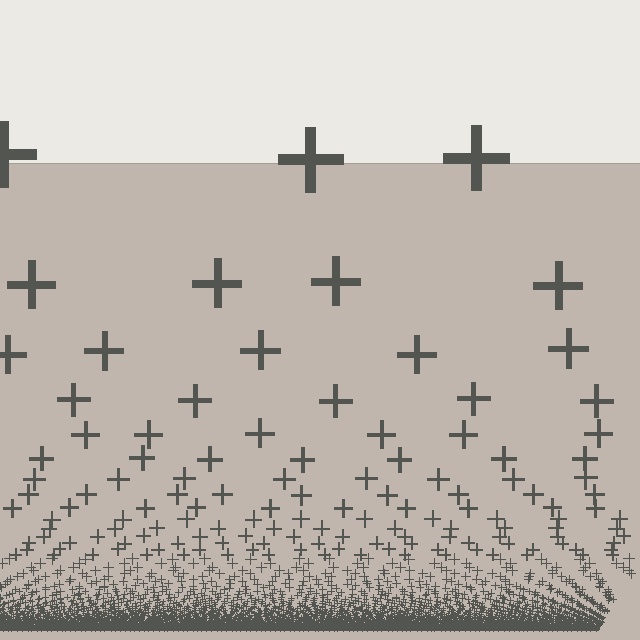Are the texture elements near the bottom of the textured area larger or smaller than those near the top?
Smaller. The gradient is inverted — elements near the bottom are smaller and denser.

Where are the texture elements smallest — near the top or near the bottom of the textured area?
Near the bottom.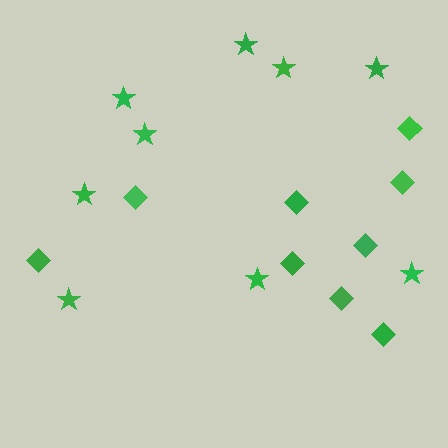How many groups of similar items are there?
There are 2 groups: one group of stars (9) and one group of diamonds (9).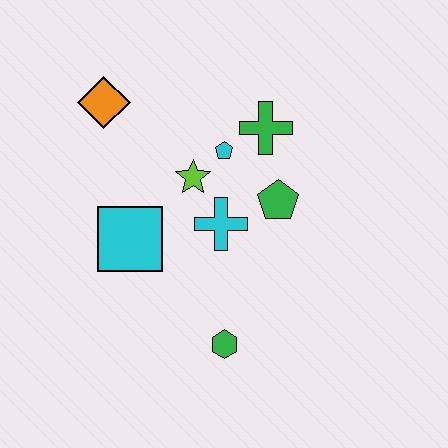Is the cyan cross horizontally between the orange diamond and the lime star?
No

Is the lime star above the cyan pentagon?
No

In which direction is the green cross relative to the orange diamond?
The green cross is to the right of the orange diamond.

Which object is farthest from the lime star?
The green hexagon is farthest from the lime star.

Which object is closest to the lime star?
The cyan pentagon is closest to the lime star.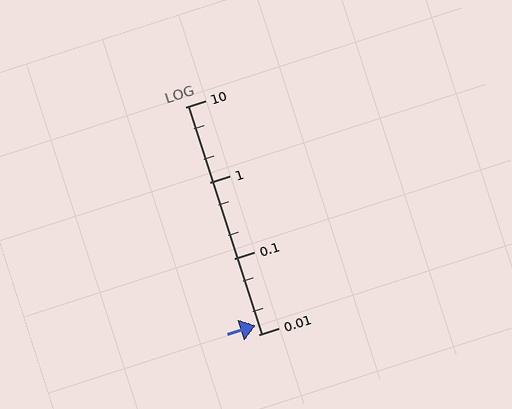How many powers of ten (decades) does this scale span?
The scale spans 3 decades, from 0.01 to 10.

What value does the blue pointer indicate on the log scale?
The pointer indicates approximately 0.013.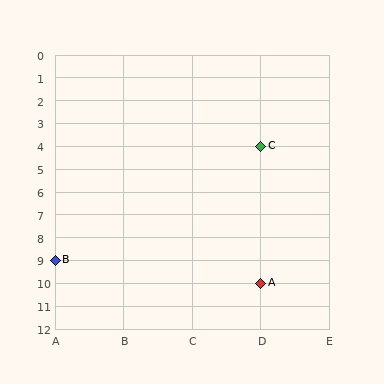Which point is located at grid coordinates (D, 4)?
Point C is at (D, 4).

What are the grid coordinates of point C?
Point C is at grid coordinates (D, 4).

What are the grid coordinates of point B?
Point B is at grid coordinates (A, 9).